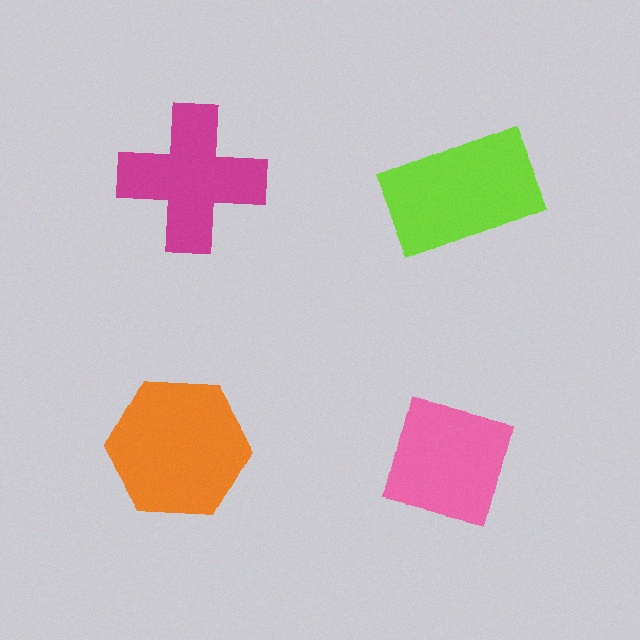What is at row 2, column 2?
A pink square.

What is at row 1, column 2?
A lime rectangle.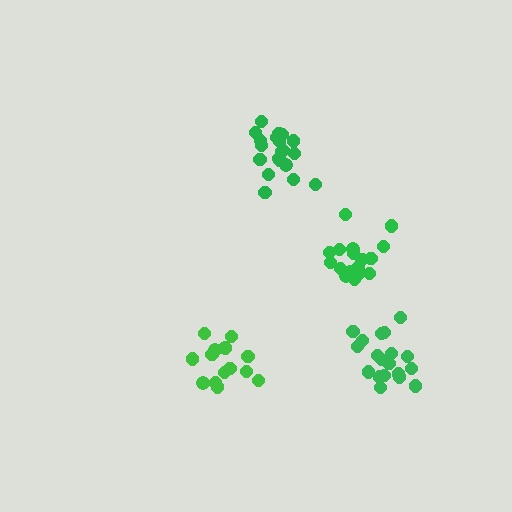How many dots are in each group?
Group 1: 20 dots, Group 2: 15 dots, Group 3: 19 dots, Group 4: 17 dots (71 total).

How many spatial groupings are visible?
There are 4 spatial groupings.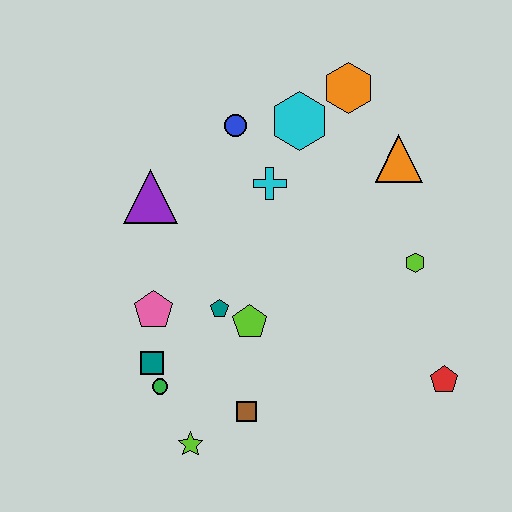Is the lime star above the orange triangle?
No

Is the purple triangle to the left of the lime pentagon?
Yes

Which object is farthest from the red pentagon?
The purple triangle is farthest from the red pentagon.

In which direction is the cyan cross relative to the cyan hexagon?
The cyan cross is below the cyan hexagon.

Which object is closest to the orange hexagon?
The cyan hexagon is closest to the orange hexagon.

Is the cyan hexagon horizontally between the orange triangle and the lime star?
Yes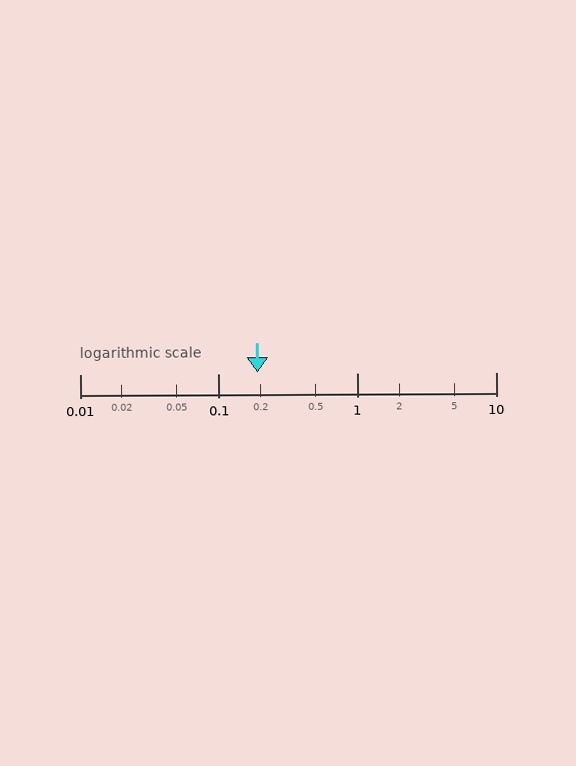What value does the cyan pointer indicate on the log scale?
The pointer indicates approximately 0.19.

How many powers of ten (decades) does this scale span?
The scale spans 3 decades, from 0.01 to 10.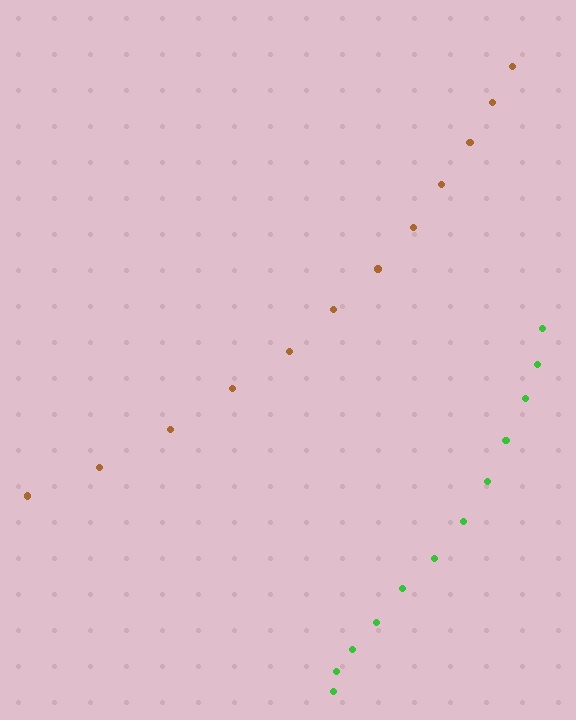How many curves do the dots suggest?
There are 2 distinct paths.